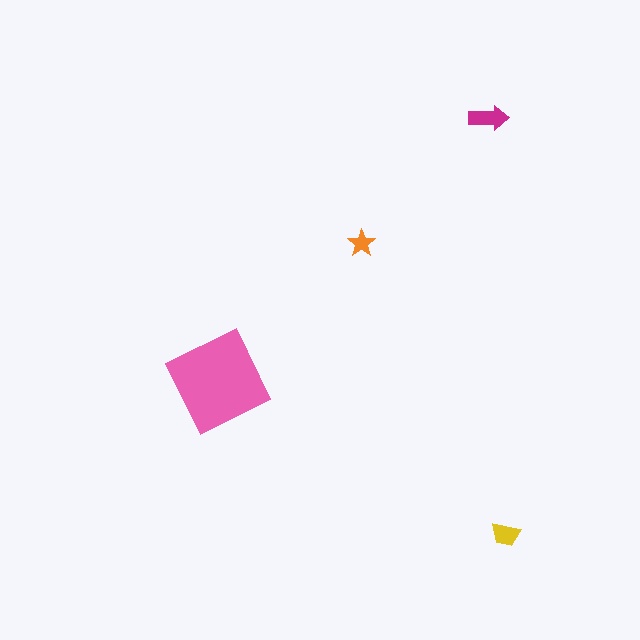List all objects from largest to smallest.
The pink diamond, the magenta arrow, the yellow trapezoid, the orange star.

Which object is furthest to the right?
The yellow trapezoid is rightmost.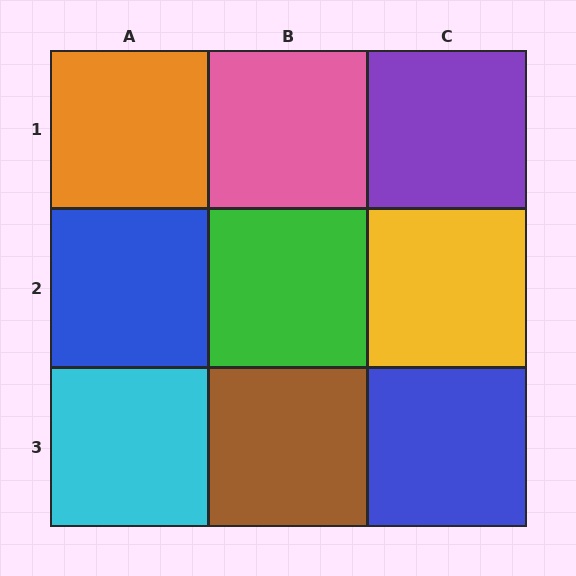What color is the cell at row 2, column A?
Blue.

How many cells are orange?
1 cell is orange.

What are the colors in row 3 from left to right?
Cyan, brown, blue.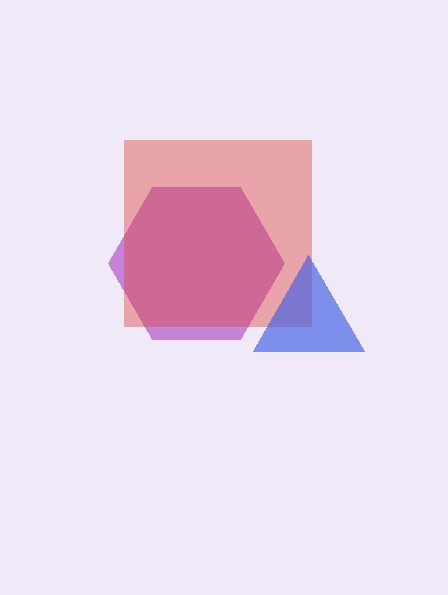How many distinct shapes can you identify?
There are 3 distinct shapes: a purple hexagon, a red square, a blue triangle.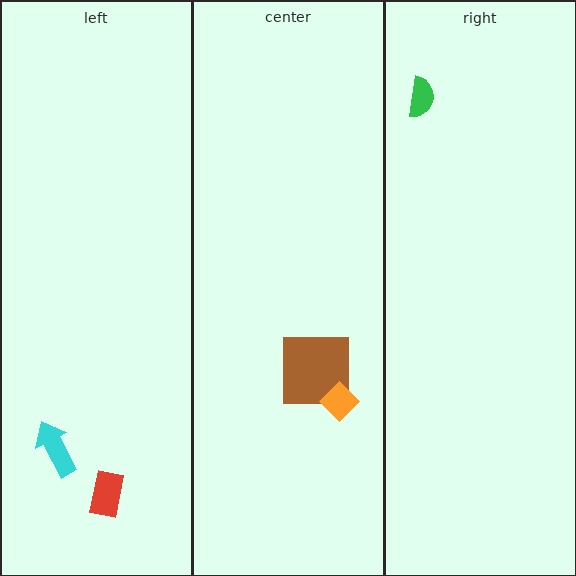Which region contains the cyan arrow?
The left region.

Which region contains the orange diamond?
The center region.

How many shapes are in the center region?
2.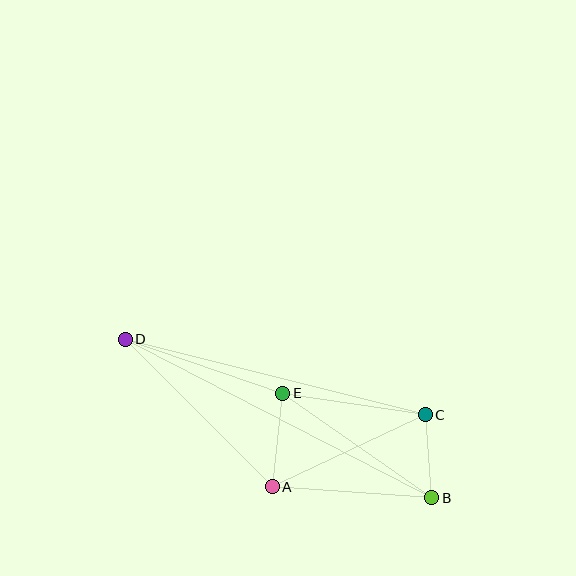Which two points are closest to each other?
Points B and C are closest to each other.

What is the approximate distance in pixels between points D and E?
The distance between D and E is approximately 166 pixels.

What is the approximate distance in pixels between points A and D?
The distance between A and D is approximately 208 pixels.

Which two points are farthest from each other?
Points B and D are farthest from each other.